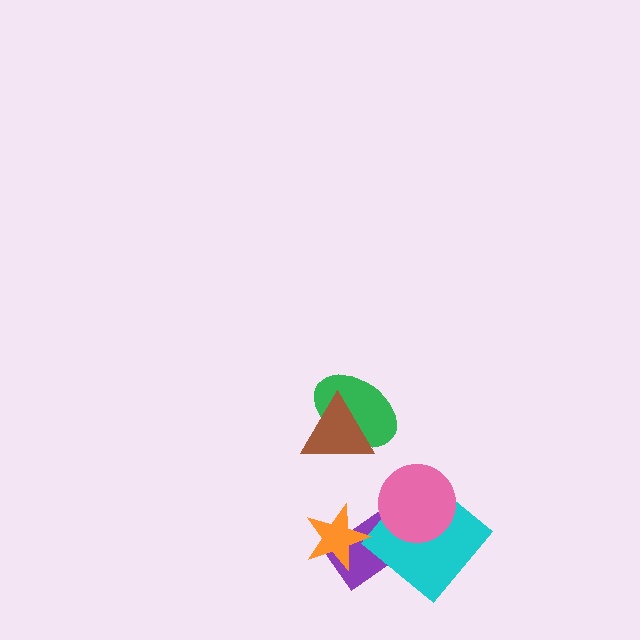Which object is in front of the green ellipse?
The brown triangle is in front of the green ellipse.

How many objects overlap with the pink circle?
2 objects overlap with the pink circle.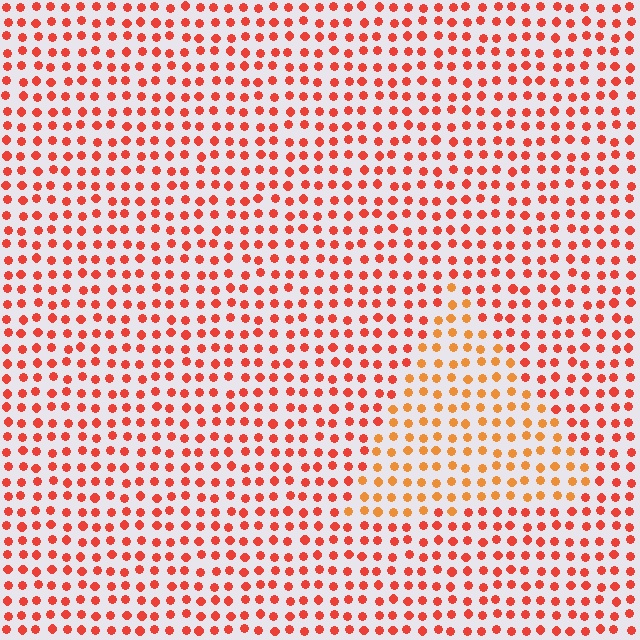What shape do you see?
I see a triangle.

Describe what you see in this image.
The image is filled with small red elements in a uniform arrangement. A triangle-shaped region is visible where the elements are tinted to a slightly different hue, forming a subtle color boundary.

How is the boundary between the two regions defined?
The boundary is defined purely by a slight shift in hue (about 27 degrees). Spacing, size, and orientation are identical on both sides.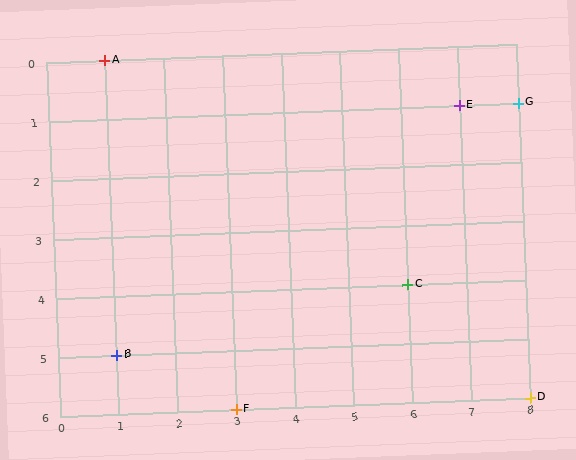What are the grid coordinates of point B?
Point B is at grid coordinates (1, 5).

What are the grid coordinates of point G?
Point G is at grid coordinates (8, 1).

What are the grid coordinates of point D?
Point D is at grid coordinates (8, 6).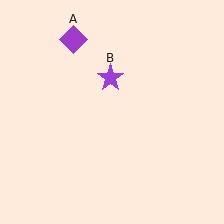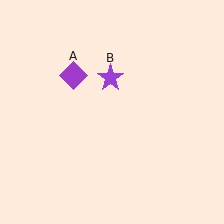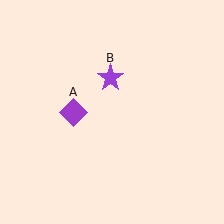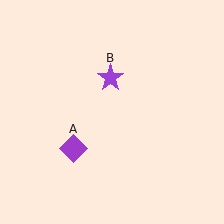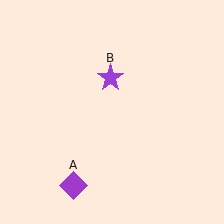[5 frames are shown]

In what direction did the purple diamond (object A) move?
The purple diamond (object A) moved down.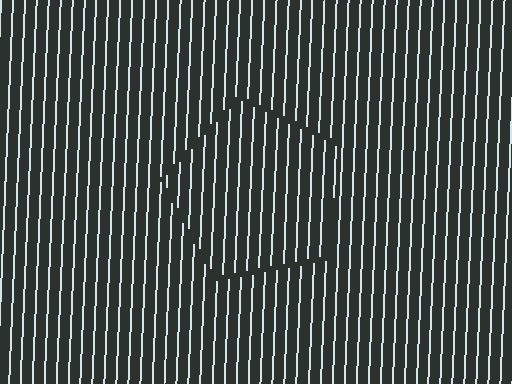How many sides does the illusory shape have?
5 sides — the line-ends trace a pentagon.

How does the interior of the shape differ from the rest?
The interior of the shape contains the same grating, shifted by half a period — the contour is defined by the phase discontinuity where line-ends from the inner and outer gratings abut.